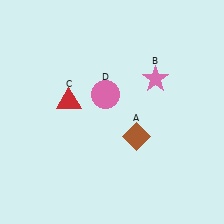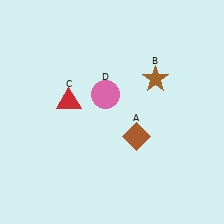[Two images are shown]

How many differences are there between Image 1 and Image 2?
There is 1 difference between the two images.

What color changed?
The star (B) changed from pink in Image 1 to brown in Image 2.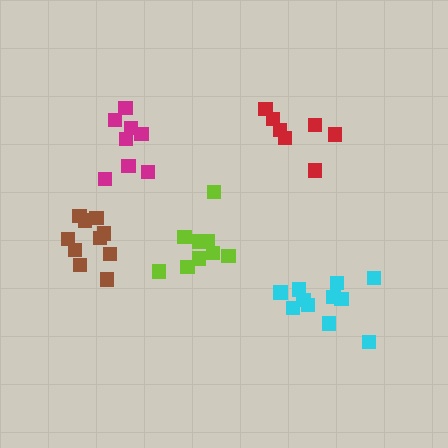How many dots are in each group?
Group 1: 8 dots, Group 2: 7 dots, Group 3: 10 dots, Group 4: 9 dots, Group 5: 11 dots (45 total).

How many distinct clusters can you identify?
There are 5 distinct clusters.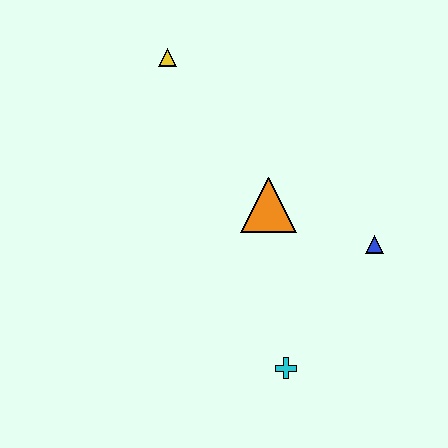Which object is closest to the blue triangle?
The orange triangle is closest to the blue triangle.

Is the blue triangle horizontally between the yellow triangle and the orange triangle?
No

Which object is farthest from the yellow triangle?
The cyan cross is farthest from the yellow triangle.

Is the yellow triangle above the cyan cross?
Yes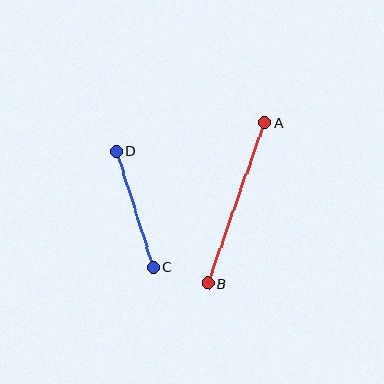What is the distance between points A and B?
The distance is approximately 171 pixels.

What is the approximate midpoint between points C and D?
The midpoint is at approximately (135, 209) pixels.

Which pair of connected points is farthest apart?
Points A and B are farthest apart.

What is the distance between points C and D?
The distance is approximately 122 pixels.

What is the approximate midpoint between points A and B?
The midpoint is at approximately (236, 203) pixels.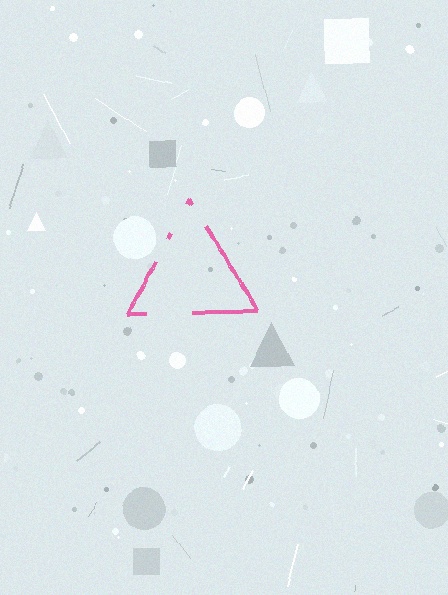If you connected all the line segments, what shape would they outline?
They would outline a triangle.